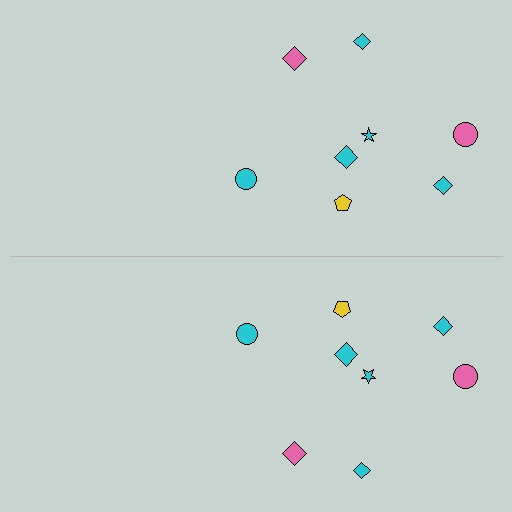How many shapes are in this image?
There are 16 shapes in this image.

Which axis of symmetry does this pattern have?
The pattern has a horizontal axis of symmetry running through the center of the image.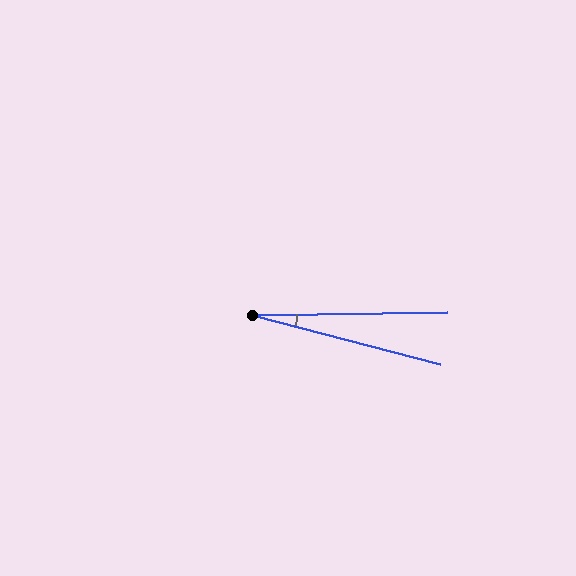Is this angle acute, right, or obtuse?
It is acute.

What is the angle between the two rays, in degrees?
Approximately 16 degrees.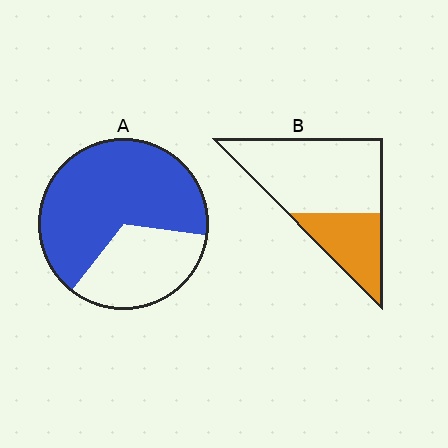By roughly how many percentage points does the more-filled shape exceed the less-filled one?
By roughly 35 percentage points (A over B).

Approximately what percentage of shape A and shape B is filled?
A is approximately 65% and B is approximately 30%.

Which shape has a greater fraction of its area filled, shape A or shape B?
Shape A.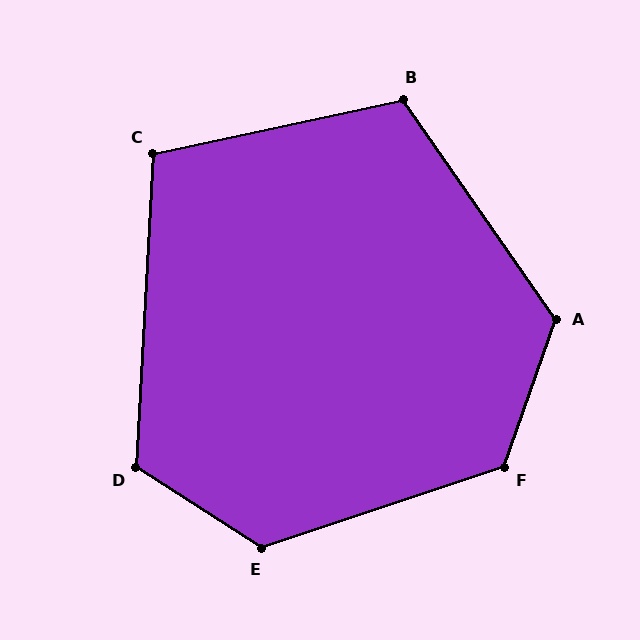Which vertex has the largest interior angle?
E, at approximately 129 degrees.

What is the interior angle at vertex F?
Approximately 128 degrees (obtuse).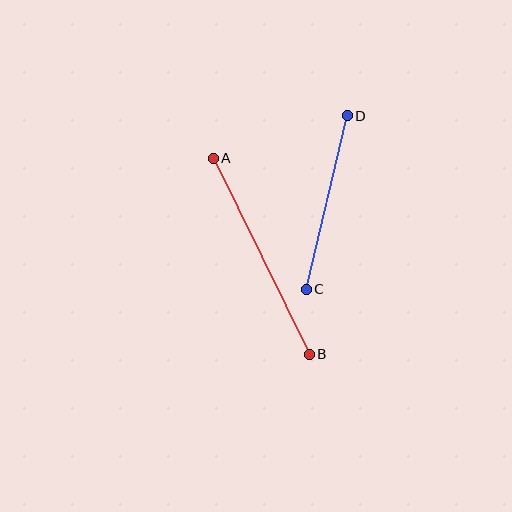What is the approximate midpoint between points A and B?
The midpoint is at approximately (261, 256) pixels.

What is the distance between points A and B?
The distance is approximately 219 pixels.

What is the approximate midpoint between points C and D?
The midpoint is at approximately (327, 202) pixels.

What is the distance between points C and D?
The distance is approximately 178 pixels.